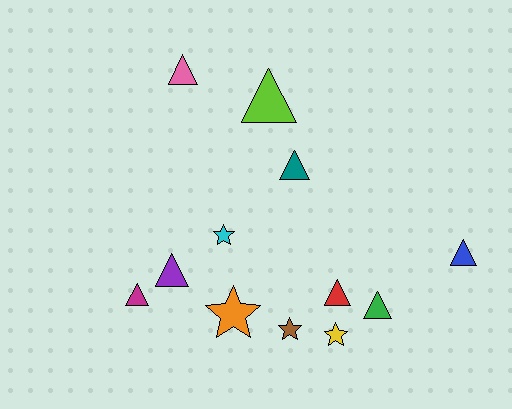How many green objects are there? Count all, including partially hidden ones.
There is 1 green object.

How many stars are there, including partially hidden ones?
There are 4 stars.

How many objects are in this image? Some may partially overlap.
There are 12 objects.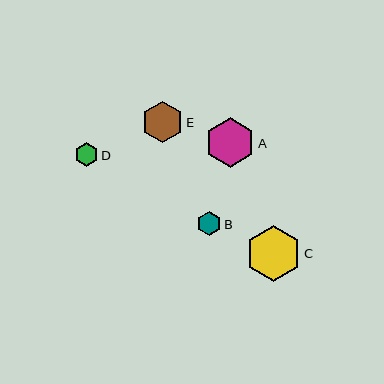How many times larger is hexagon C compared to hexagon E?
Hexagon C is approximately 1.3 times the size of hexagon E.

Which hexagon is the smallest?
Hexagon D is the smallest with a size of approximately 24 pixels.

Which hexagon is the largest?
Hexagon C is the largest with a size of approximately 56 pixels.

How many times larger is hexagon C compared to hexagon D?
Hexagon C is approximately 2.4 times the size of hexagon D.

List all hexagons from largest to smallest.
From largest to smallest: C, A, E, B, D.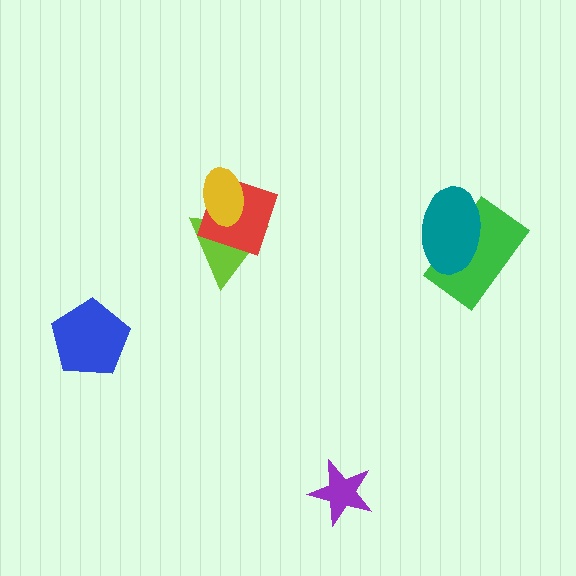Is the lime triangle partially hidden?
Yes, it is partially covered by another shape.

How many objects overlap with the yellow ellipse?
2 objects overlap with the yellow ellipse.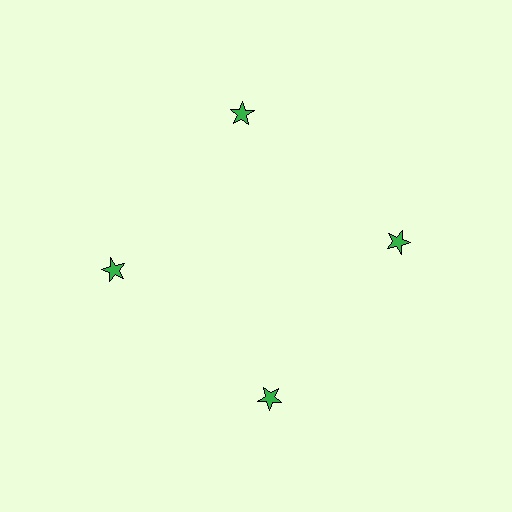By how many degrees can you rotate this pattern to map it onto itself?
The pattern maps onto itself every 90 degrees of rotation.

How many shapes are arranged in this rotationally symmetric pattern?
There are 4 shapes, arranged in 4 groups of 1.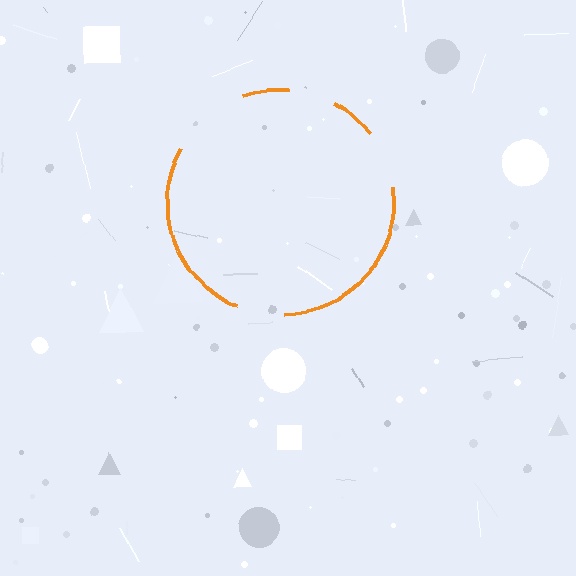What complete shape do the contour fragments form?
The contour fragments form a circle.